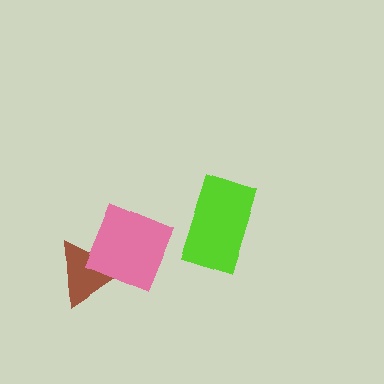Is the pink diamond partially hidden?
No, no other shape covers it.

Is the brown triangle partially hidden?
Yes, it is partially covered by another shape.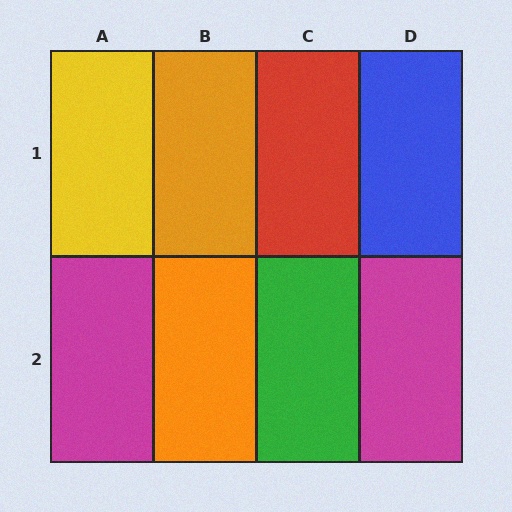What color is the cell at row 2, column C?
Green.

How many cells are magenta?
2 cells are magenta.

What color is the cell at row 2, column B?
Orange.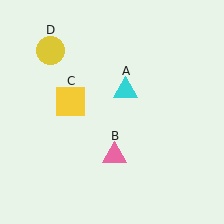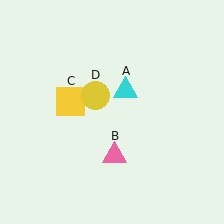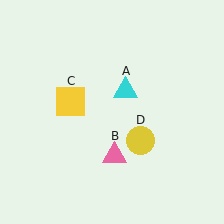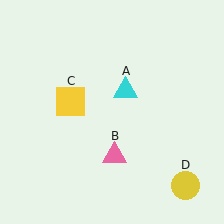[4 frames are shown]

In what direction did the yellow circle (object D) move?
The yellow circle (object D) moved down and to the right.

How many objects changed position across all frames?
1 object changed position: yellow circle (object D).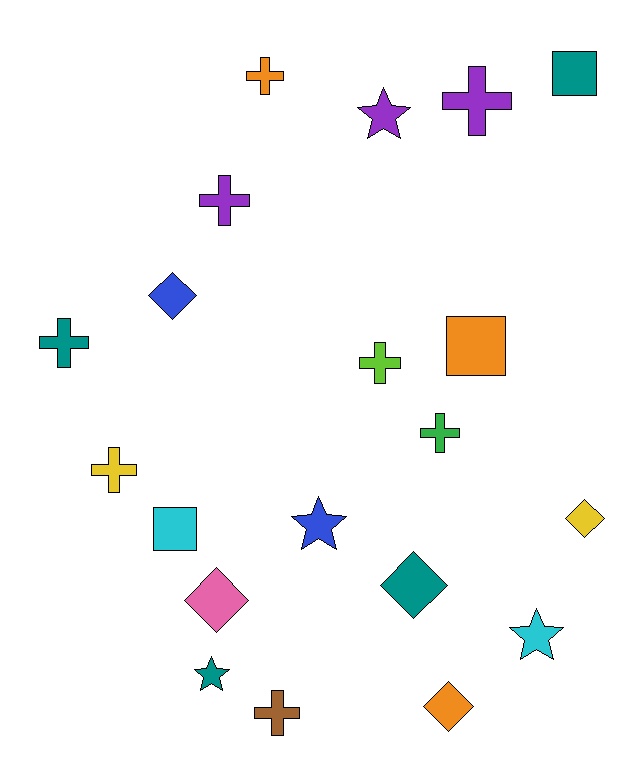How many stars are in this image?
There are 4 stars.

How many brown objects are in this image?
There is 1 brown object.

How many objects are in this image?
There are 20 objects.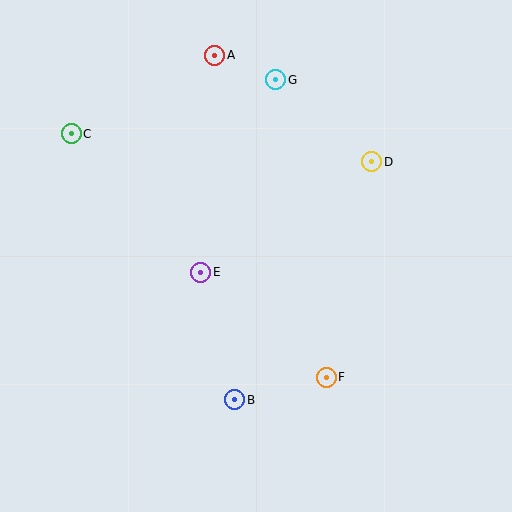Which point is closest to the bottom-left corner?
Point B is closest to the bottom-left corner.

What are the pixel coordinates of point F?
Point F is at (326, 377).